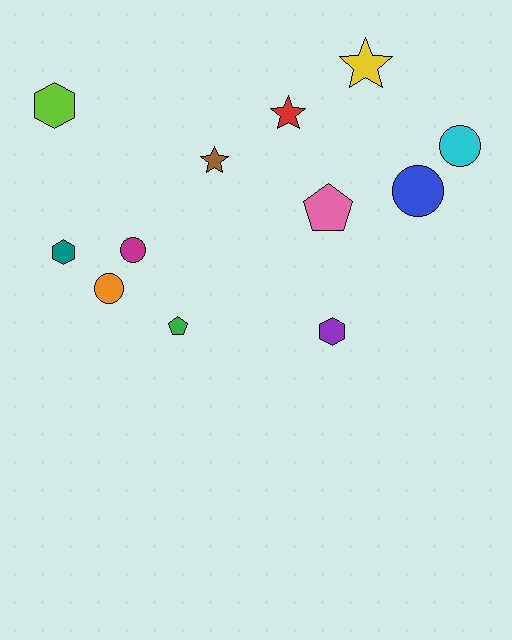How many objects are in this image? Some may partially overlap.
There are 12 objects.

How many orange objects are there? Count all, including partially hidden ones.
There is 1 orange object.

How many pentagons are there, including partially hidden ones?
There are 2 pentagons.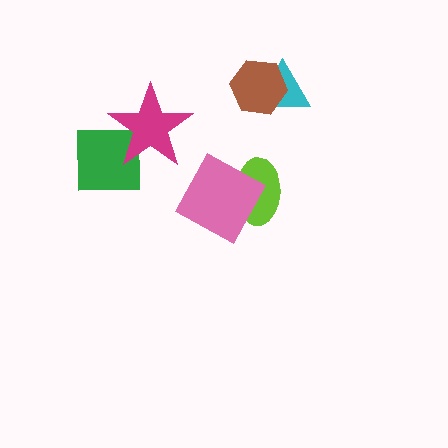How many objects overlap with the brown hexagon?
1 object overlaps with the brown hexagon.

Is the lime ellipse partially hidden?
Yes, it is partially covered by another shape.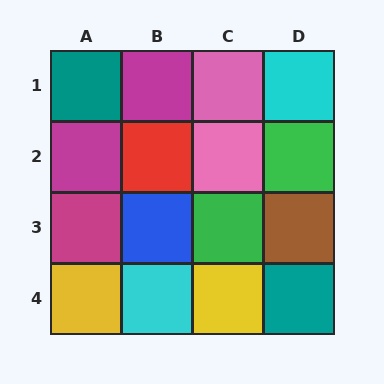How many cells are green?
2 cells are green.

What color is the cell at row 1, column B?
Magenta.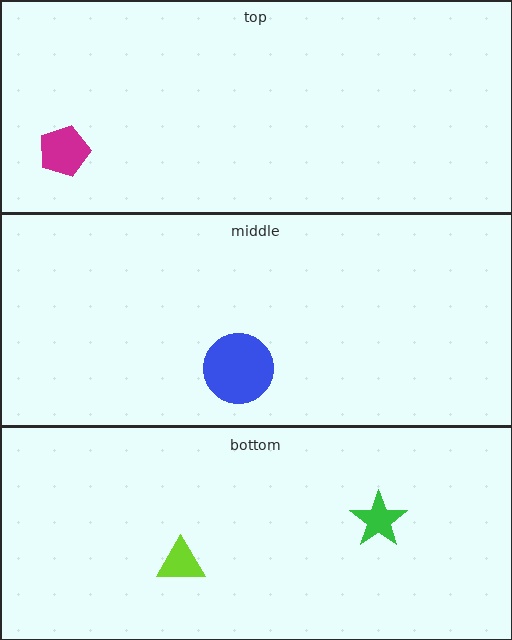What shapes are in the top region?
The magenta pentagon.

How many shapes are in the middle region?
1.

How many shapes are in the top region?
1.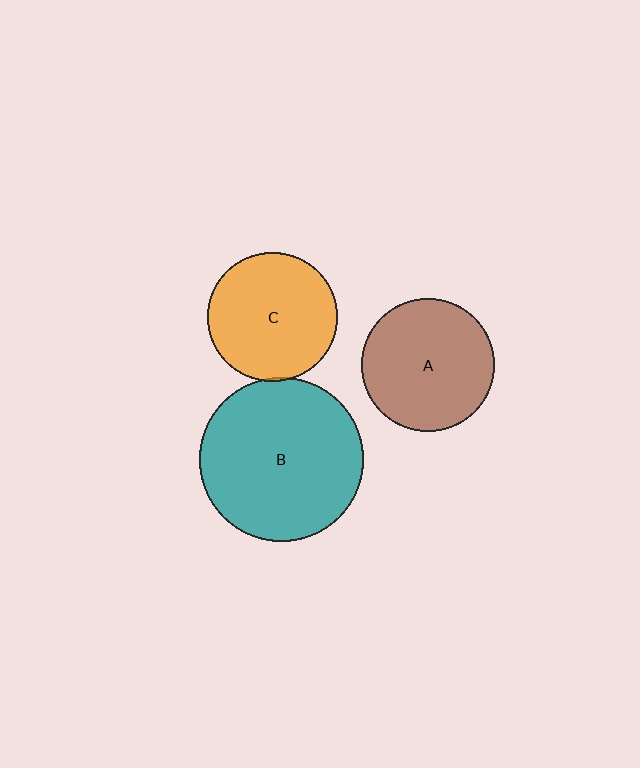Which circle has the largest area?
Circle B (teal).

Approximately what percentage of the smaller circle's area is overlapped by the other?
Approximately 5%.